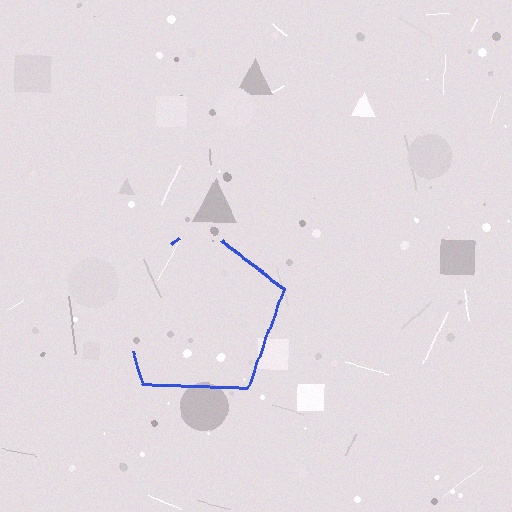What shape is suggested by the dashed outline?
The dashed outline suggests a pentagon.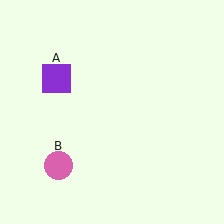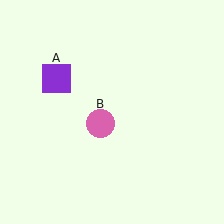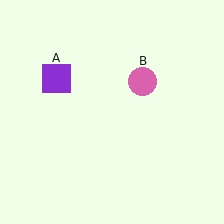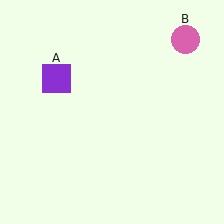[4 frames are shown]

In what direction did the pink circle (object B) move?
The pink circle (object B) moved up and to the right.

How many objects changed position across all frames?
1 object changed position: pink circle (object B).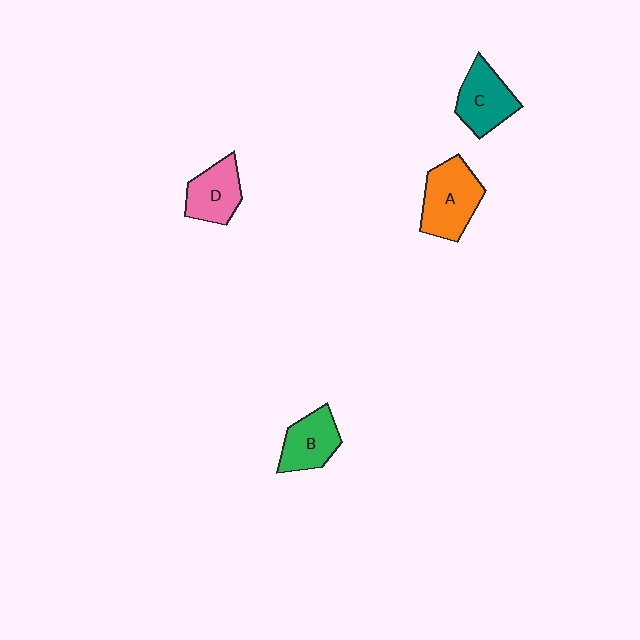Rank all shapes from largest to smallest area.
From largest to smallest: A (orange), C (teal), D (pink), B (green).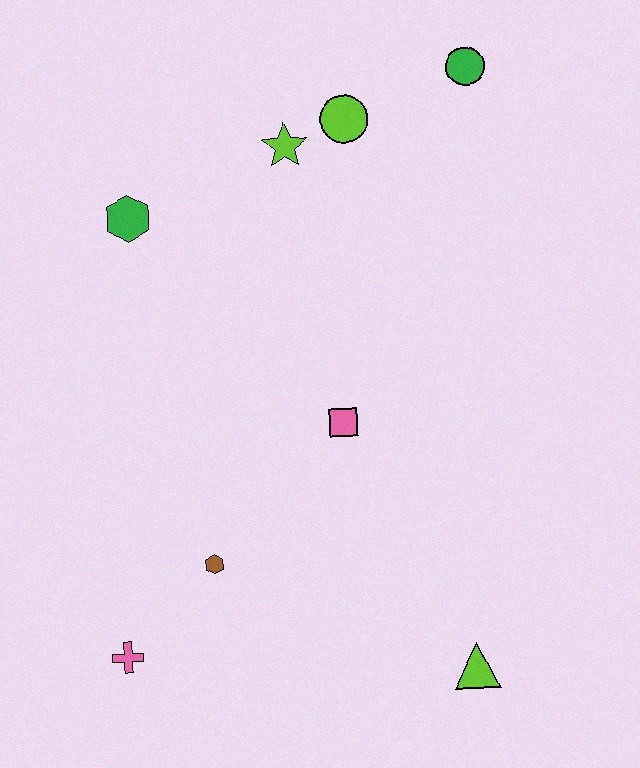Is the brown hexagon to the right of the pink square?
No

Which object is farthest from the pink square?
The green circle is farthest from the pink square.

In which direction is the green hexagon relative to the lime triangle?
The green hexagon is above the lime triangle.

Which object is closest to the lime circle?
The lime star is closest to the lime circle.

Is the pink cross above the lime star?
No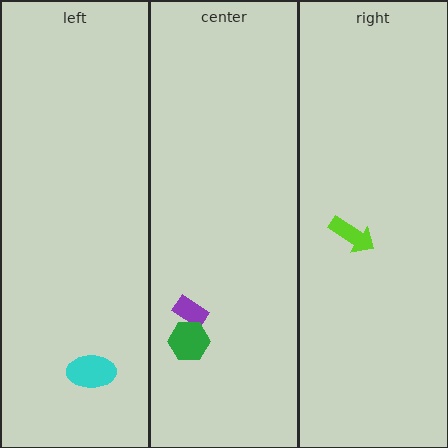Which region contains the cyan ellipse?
The left region.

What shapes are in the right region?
The lime arrow.